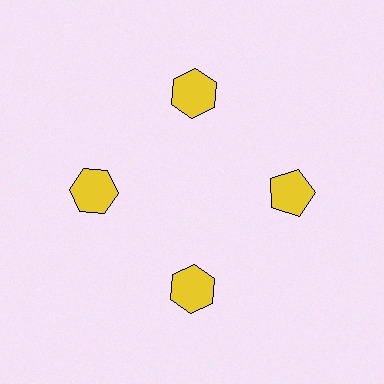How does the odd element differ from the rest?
It has a different shape: pentagon instead of hexagon.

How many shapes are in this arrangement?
There are 4 shapes arranged in a ring pattern.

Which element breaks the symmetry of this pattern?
The yellow pentagon at roughly the 3 o'clock position breaks the symmetry. All other shapes are yellow hexagons.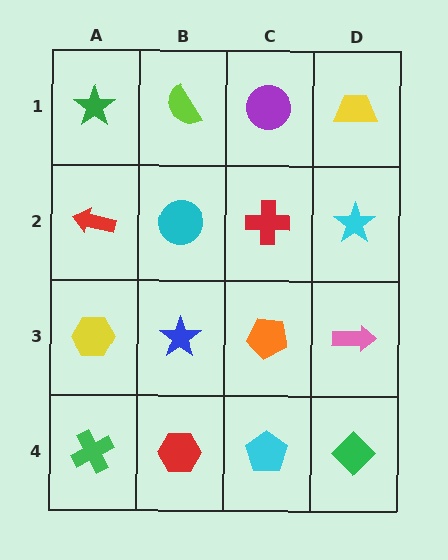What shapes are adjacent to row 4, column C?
An orange pentagon (row 3, column C), a red hexagon (row 4, column B), a green diamond (row 4, column D).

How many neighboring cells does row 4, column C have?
3.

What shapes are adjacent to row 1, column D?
A cyan star (row 2, column D), a purple circle (row 1, column C).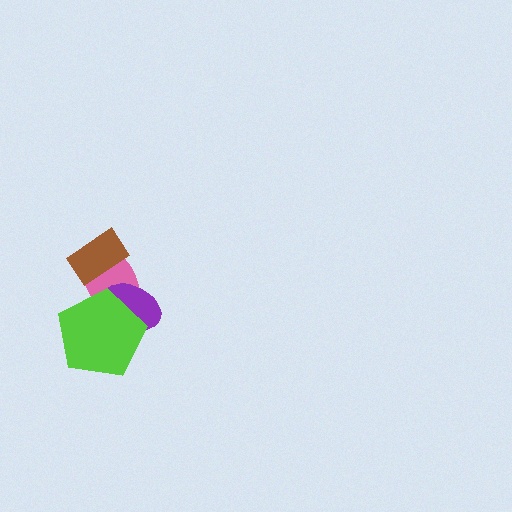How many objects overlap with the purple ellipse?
2 objects overlap with the purple ellipse.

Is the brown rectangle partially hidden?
No, no other shape covers it.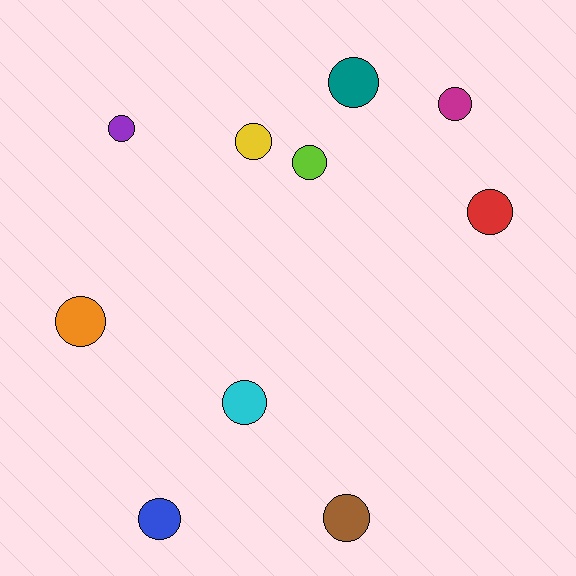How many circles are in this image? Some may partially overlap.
There are 10 circles.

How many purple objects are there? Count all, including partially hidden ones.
There is 1 purple object.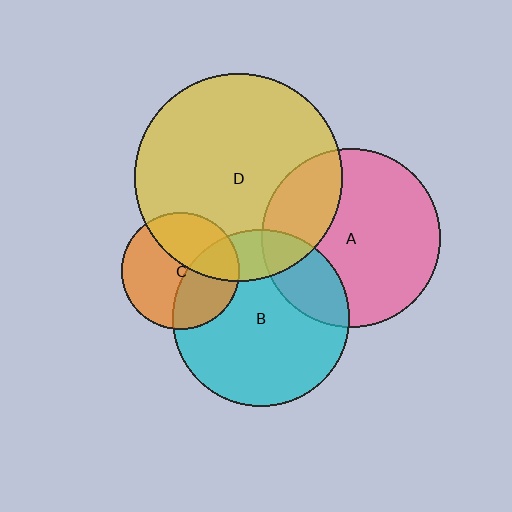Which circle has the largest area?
Circle D (yellow).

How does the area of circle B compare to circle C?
Approximately 2.3 times.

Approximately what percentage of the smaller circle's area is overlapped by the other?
Approximately 20%.